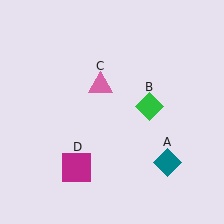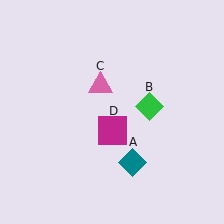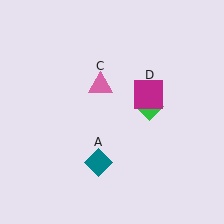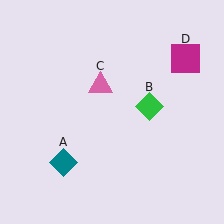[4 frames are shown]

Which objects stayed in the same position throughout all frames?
Green diamond (object B) and pink triangle (object C) remained stationary.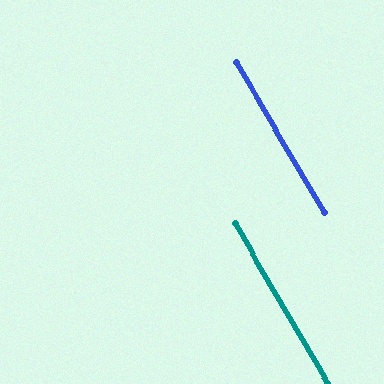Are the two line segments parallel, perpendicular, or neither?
Parallel — their directions differ by only 0.3°.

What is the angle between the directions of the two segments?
Approximately 0 degrees.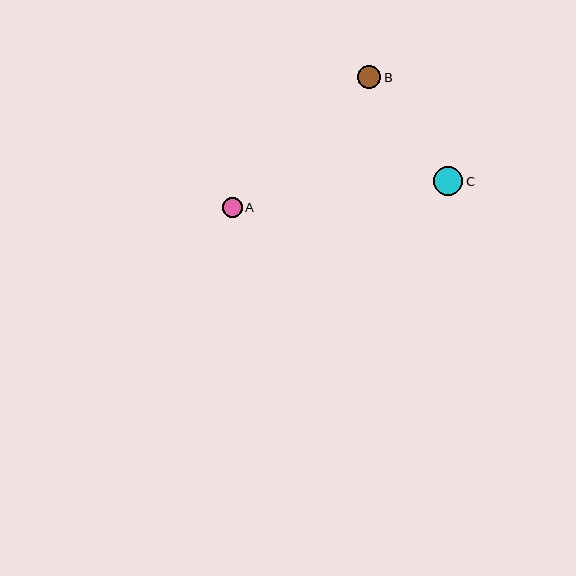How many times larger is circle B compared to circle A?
Circle B is approximately 1.1 times the size of circle A.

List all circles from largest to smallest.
From largest to smallest: C, B, A.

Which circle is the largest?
Circle C is the largest with a size of approximately 30 pixels.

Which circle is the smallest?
Circle A is the smallest with a size of approximately 20 pixels.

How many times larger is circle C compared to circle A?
Circle C is approximately 1.5 times the size of circle A.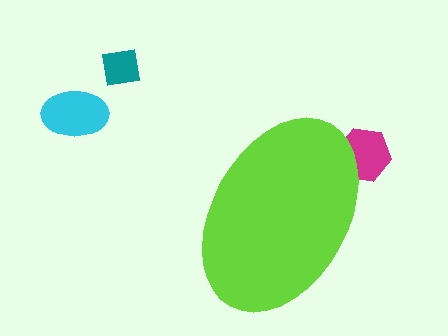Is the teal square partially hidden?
No, the teal square is fully visible.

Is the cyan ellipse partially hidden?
No, the cyan ellipse is fully visible.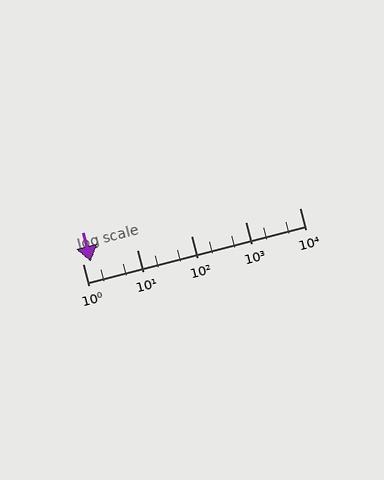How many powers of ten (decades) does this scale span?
The scale spans 4 decades, from 1 to 10000.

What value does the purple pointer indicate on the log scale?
The pointer indicates approximately 1.4.